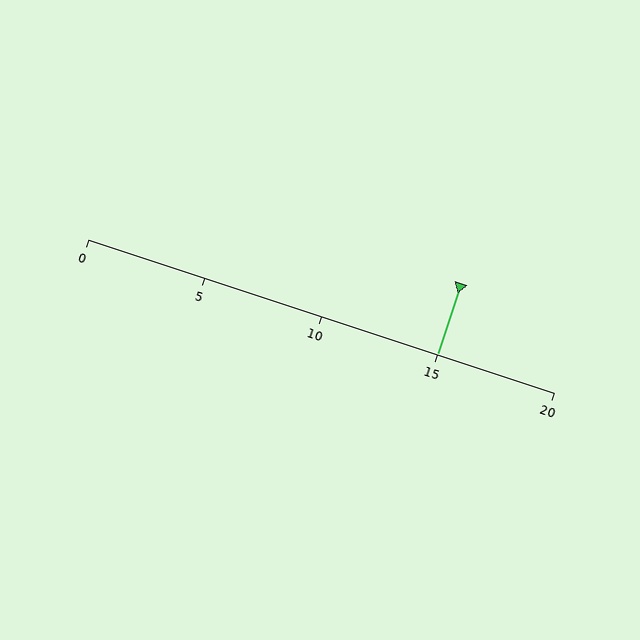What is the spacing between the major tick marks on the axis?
The major ticks are spaced 5 apart.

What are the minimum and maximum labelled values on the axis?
The axis runs from 0 to 20.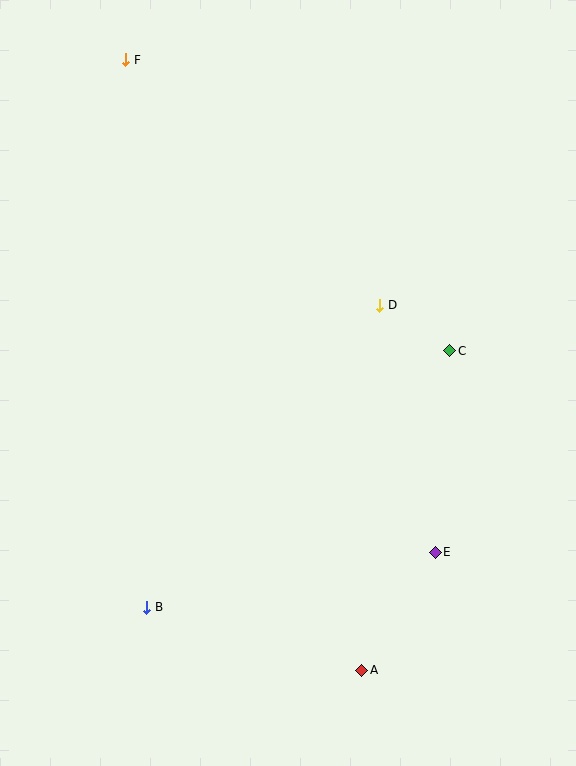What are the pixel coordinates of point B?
Point B is at (147, 607).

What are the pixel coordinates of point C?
Point C is at (450, 351).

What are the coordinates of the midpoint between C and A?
The midpoint between C and A is at (406, 511).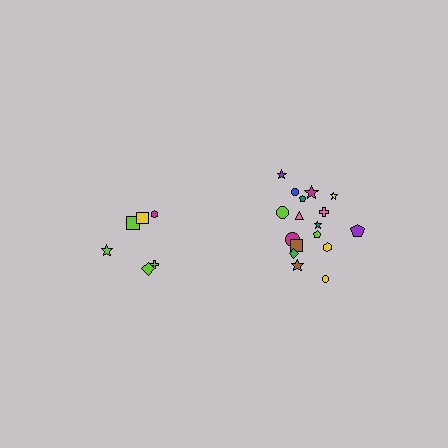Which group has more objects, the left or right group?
The right group.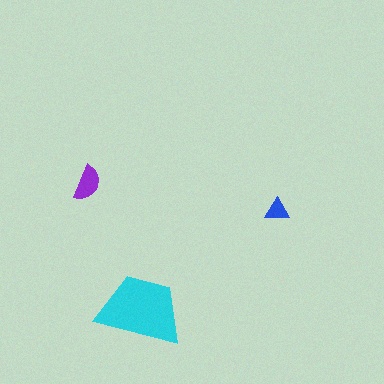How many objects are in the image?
There are 3 objects in the image.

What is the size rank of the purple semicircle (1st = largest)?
2nd.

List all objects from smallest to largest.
The blue triangle, the purple semicircle, the cyan trapezoid.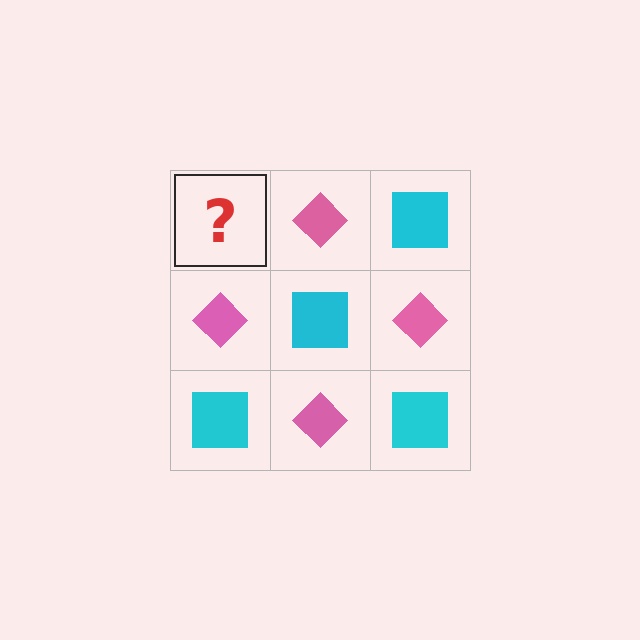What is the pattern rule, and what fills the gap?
The rule is that it alternates cyan square and pink diamond in a checkerboard pattern. The gap should be filled with a cyan square.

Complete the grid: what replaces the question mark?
The question mark should be replaced with a cyan square.